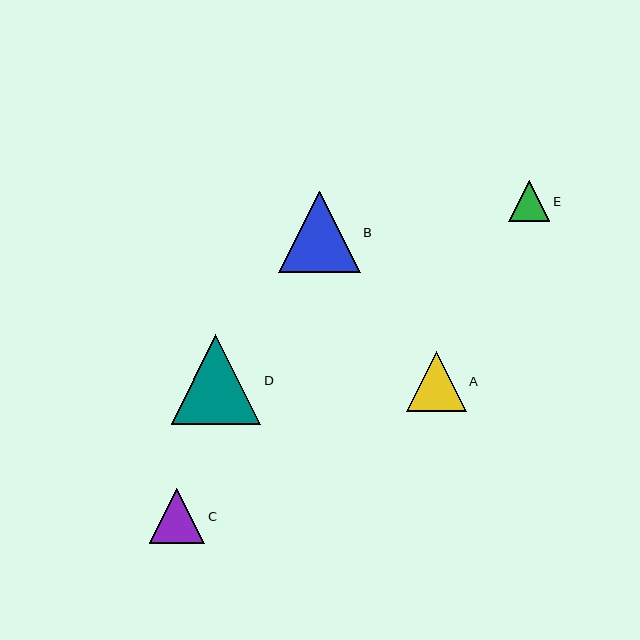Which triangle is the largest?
Triangle D is the largest with a size of approximately 90 pixels.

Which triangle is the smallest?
Triangle E is the smallest with a size of approximately 41 pixels.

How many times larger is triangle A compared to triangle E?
Triangle A is approximately 1.5 times the size of triangle E.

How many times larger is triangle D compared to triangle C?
Triangle D is approximately 1.6 times the size of triangle C.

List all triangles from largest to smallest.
From largest to smallest: D, B, A, C, E.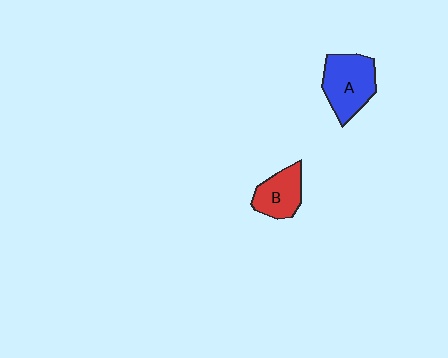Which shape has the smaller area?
Shape B (red).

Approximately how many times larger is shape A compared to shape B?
Approximately 1.4 times.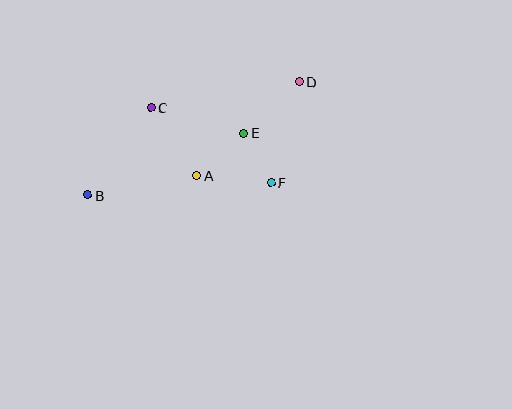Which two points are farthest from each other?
Points B and D are farthest from each other.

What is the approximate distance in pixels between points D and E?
The distance between D and E is approximately 76 pixels.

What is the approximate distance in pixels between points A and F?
The distance between A and F is approximately 75 pixels.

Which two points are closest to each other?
Points E and F are closest to each other.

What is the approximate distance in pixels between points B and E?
The distance between B and E is approximately 168 pixels.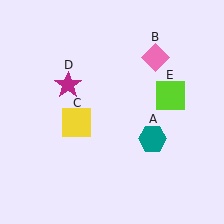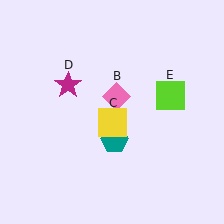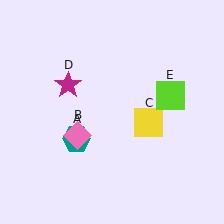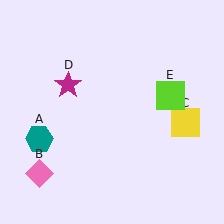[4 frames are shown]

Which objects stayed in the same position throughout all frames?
Magenta star (object D) and lime square (object E) remained stationary.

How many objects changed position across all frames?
3 objects changed position: teal hexagon (object A), pink diamond (object B), yellow square (object C).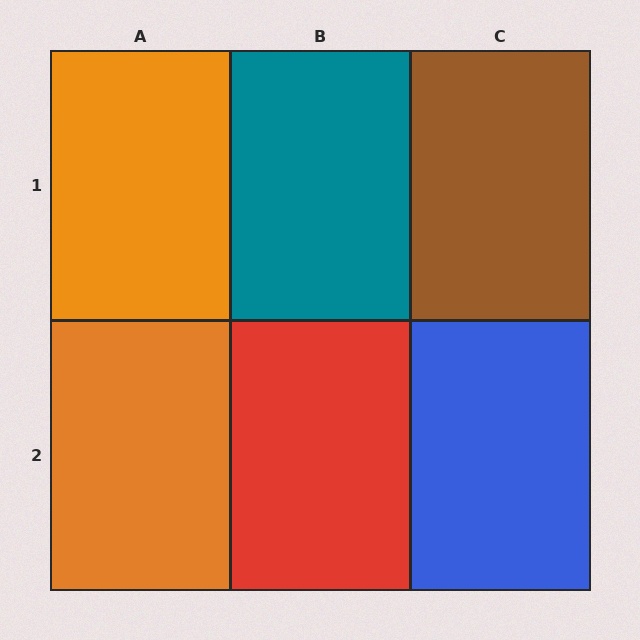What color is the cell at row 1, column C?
Brown.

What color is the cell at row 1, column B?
Teal.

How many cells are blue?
1 cell is blue.